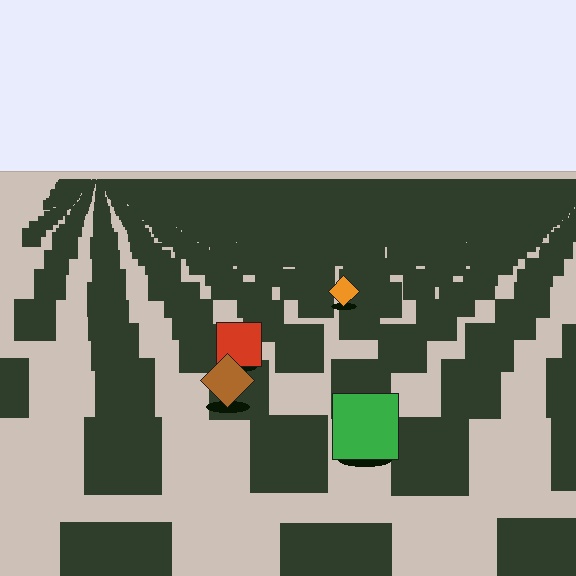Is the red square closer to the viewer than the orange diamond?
Yes. The red square is closer — you can tell from the texture gradient: the ground texture is coarser near it.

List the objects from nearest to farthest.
From nearest to farthest: the green square, the brown diamond, the red square, the orange diamond.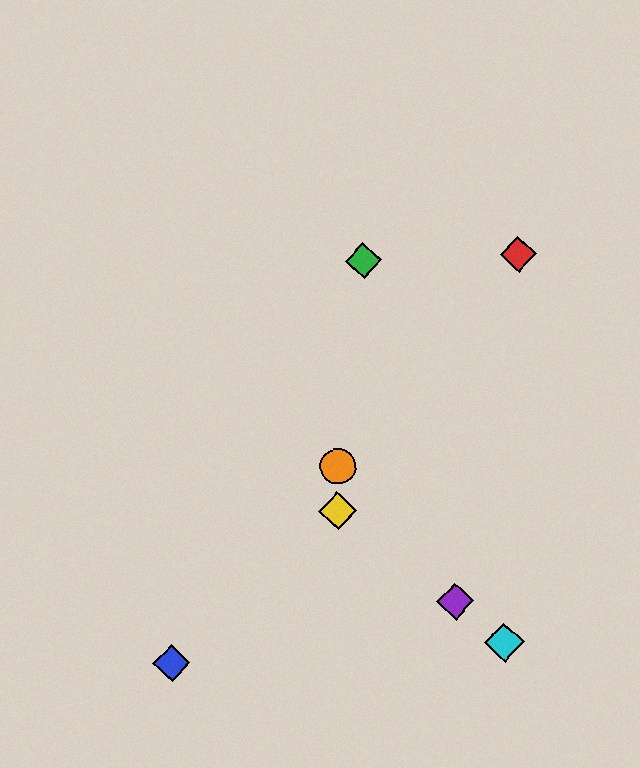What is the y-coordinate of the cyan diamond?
The cyan diamond is at y≈643.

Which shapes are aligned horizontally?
The red diamond, the green diamond are aligned horizontally.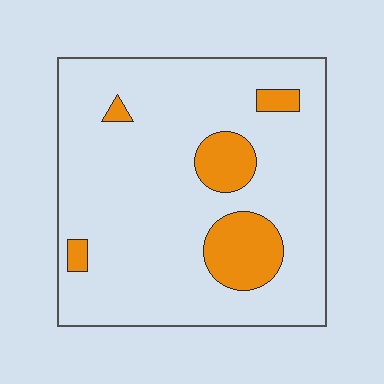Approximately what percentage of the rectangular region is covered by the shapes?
Approximately 15%.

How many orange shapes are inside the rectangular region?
5.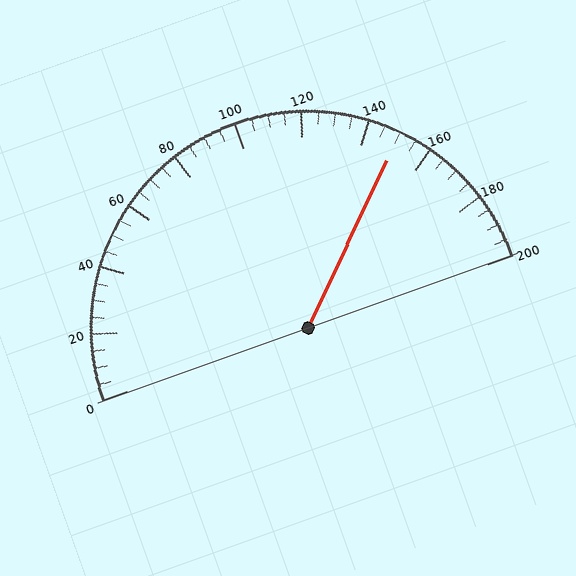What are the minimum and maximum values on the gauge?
The gauge ranges from 0 to 200.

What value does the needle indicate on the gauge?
The needle indicates approximately 150.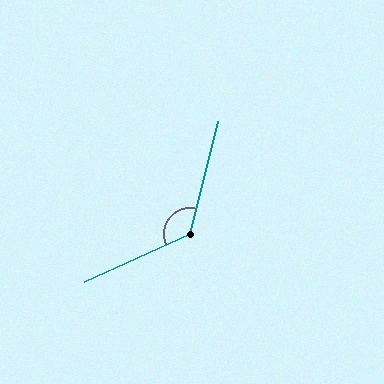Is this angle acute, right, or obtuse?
It is obtuse.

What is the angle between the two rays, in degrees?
Approximately 128 degrees.